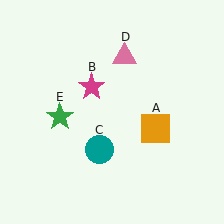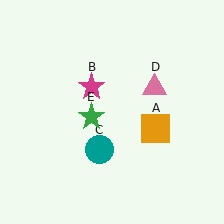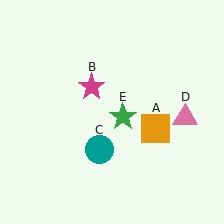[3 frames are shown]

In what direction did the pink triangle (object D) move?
The pink triangle (object D) moved down and to the right.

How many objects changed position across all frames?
2 objects changed position: pink triangle (object D), green star (object E).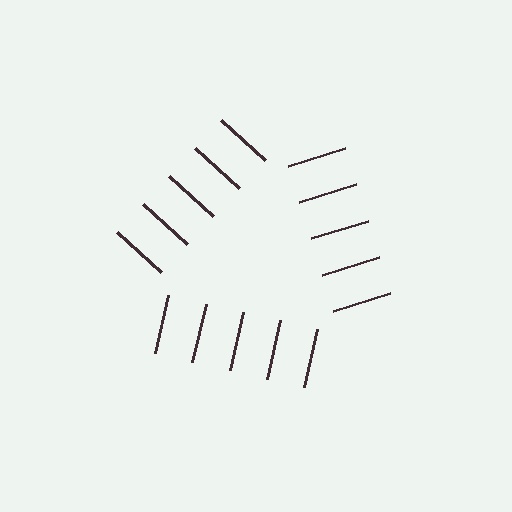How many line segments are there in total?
15 — 5 along each of the 3 edges.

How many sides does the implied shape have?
3 sides — the line-ends trace a triangle.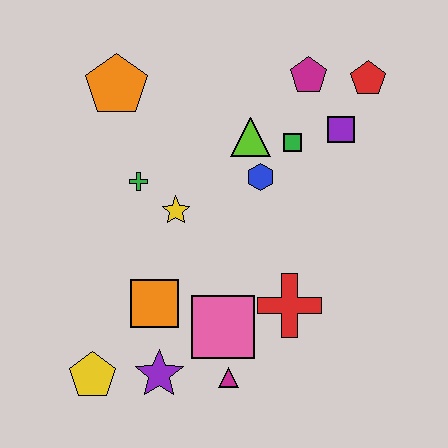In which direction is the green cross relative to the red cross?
The green cross is to the left of the red cross.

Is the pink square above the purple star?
Yes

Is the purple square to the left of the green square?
No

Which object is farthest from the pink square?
The red pentagon is farthest from the pink square.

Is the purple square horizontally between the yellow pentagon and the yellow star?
No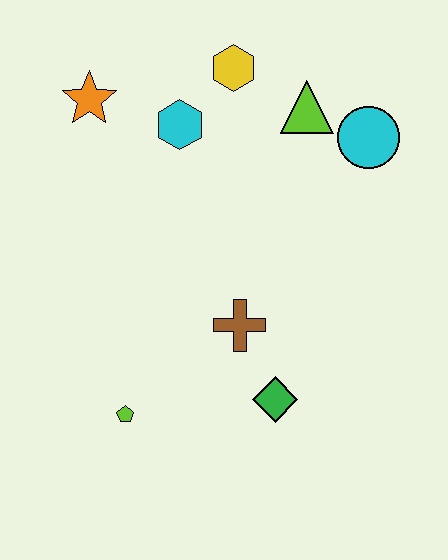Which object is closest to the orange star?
The cyan hexagon is closest to the orange star.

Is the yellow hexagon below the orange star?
No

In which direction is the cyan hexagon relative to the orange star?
The cyan hexagon is to the right of the orange star.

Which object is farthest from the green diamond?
The orange star is farthest from the green diamond.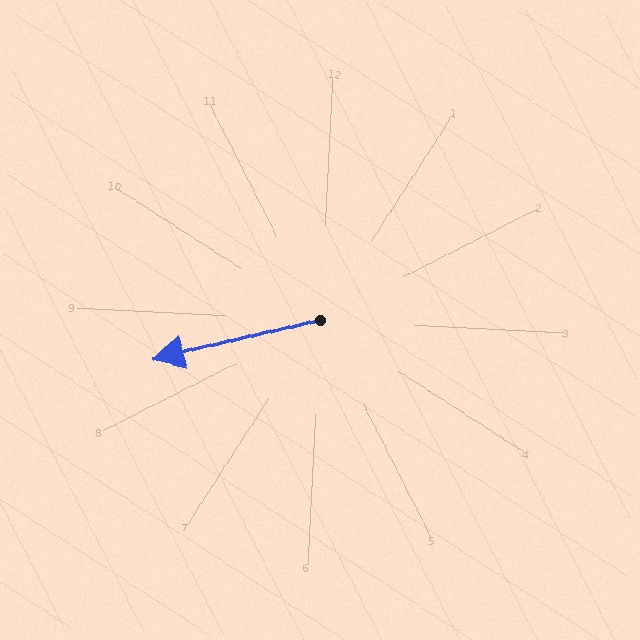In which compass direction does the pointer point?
West.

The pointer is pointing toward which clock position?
Roughly 8 o'clock.